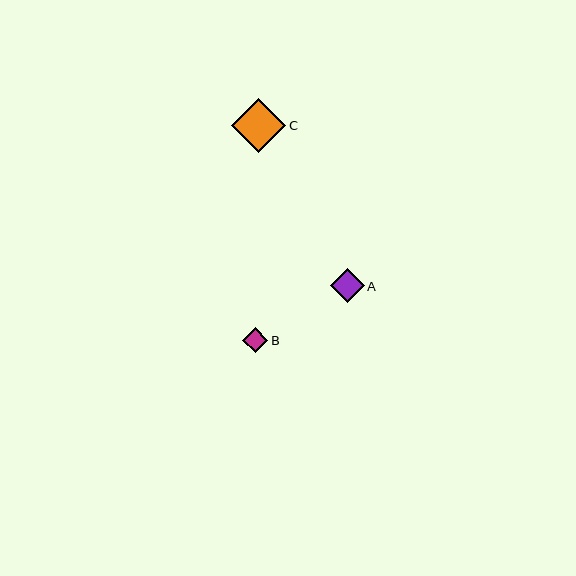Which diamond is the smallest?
Diamond B is the smallest with a size of approximately 25 pixels.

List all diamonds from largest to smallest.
From largest to smallest: C, A, B.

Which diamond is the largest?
Diamond C is the largest with a size of approximately 54 pixels.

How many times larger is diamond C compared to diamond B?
Diamond C is approximately 2.1 times the size of diamond B.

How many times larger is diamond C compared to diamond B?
Diamond C is approximately 2.1 times the size of diamond B.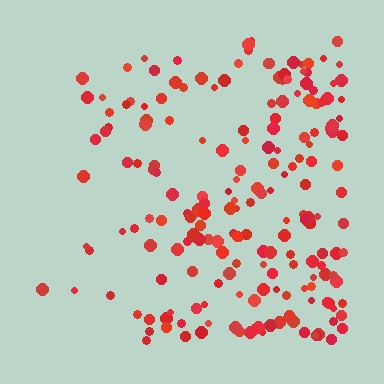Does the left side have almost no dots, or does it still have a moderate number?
Still a moderate number, just noticeably fewer than the right.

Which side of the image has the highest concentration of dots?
The right.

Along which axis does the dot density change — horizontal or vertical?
Horizontal.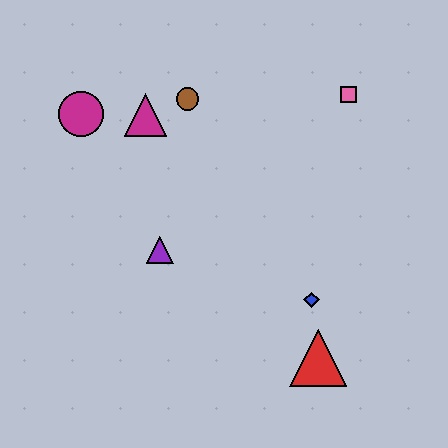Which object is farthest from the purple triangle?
The pink square is farthest from the purple triangle.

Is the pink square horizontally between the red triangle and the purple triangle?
No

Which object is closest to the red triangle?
The blue diamond is closest to the red triangle.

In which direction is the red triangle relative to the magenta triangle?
The red triangle is below the magenta triangle.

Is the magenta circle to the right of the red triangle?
No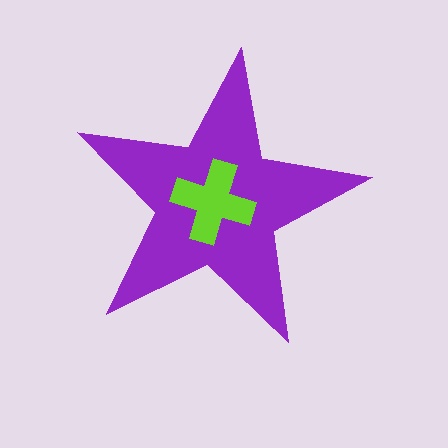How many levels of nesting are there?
2.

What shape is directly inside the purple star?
The lime cross.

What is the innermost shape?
The lime cross.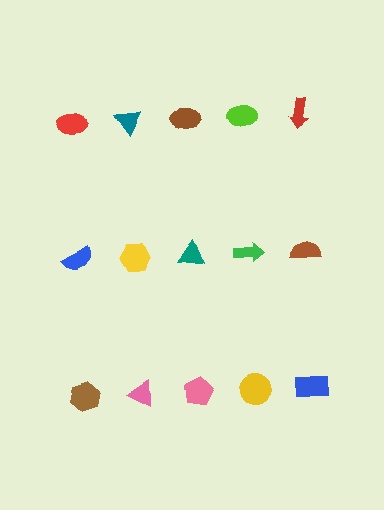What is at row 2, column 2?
A yellow hexagon.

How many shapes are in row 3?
5 shapes.